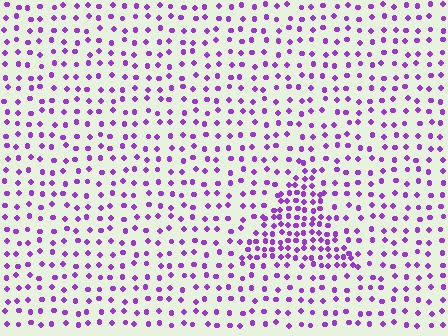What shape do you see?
I see a triangle.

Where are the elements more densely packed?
The elements are more densely packed inside the triangle boundary.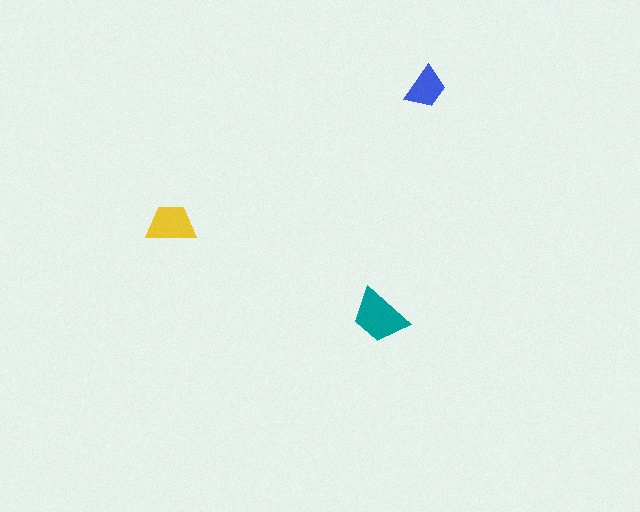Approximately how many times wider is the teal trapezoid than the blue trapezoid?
About 1.5 times wider.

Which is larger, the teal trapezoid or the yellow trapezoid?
The teal one.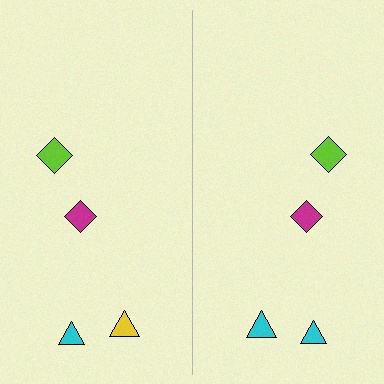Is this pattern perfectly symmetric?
No, the pattern is not perfectly symmetric. The cyan triangle on the right side breaks the symmetry — its mirror counterpart is yellow.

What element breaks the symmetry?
The cyan triangle on the right side breaks the symmetry — its mirror counterpart is yellow.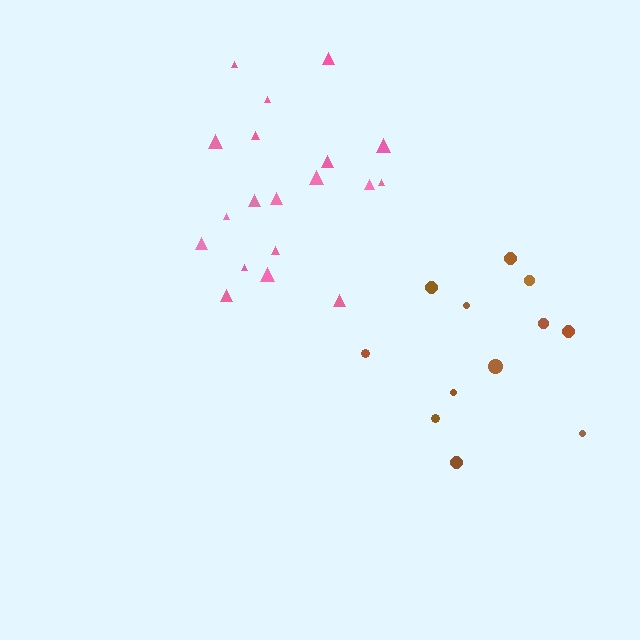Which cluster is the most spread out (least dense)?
Brown.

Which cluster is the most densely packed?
Pink.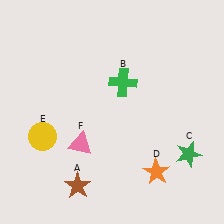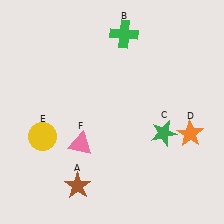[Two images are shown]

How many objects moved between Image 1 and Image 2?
3 objects moved between the two images.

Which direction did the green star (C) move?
The green star (C) moved left.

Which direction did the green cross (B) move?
The green cross (B) moved up.